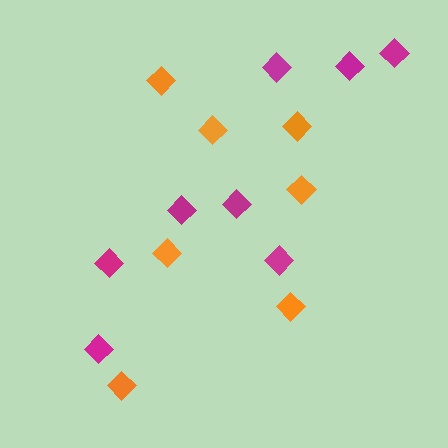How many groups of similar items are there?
There are 2 groups: one group of magenta diamonds (8) and one group of orange diamonds (7).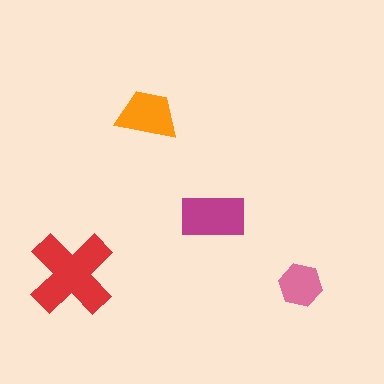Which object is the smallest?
The pink hexagon.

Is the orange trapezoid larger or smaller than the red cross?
Smaller.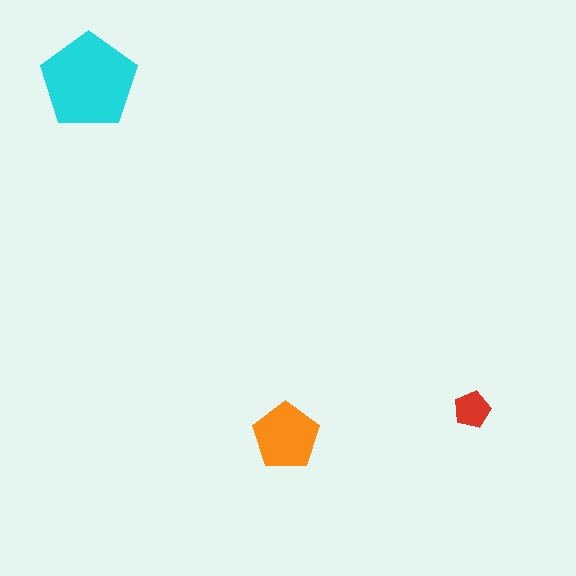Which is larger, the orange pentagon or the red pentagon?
The orange one.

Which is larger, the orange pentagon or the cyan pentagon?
The cyan one.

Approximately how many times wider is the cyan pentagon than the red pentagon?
About 2.5 times wider.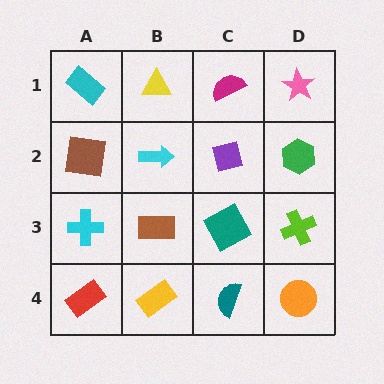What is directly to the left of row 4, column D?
A teal semicircle.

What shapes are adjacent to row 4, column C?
A teal square (row 3, column C), a yellow rectangle (row 4, column B), an orange circle (row 4, column D).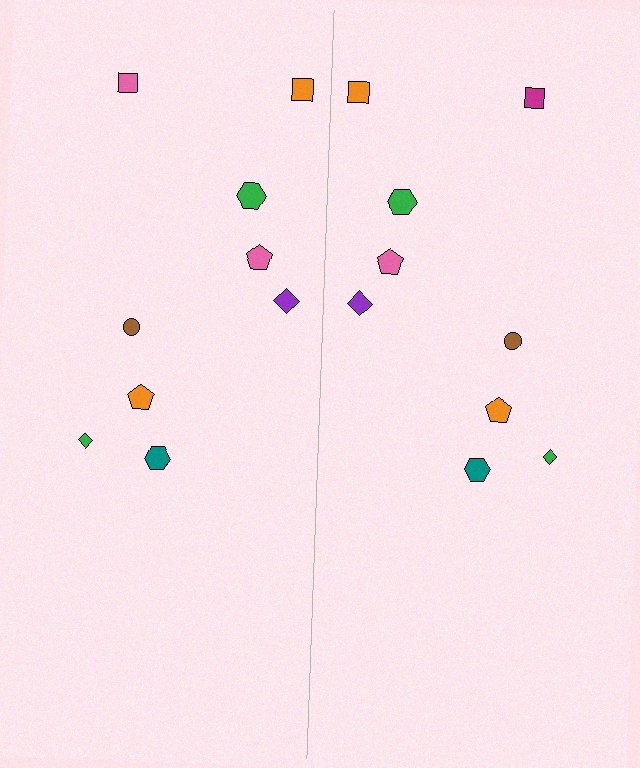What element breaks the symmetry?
The magenta square on the right side breaks the symmetry — its mirror counterpart is pink.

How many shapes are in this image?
There are 18 shapes in this image.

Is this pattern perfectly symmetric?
No, the pattern is not perfectly symmetric. The magenta square on the right side breaks the symmetry — its mirror counterpart is pink.